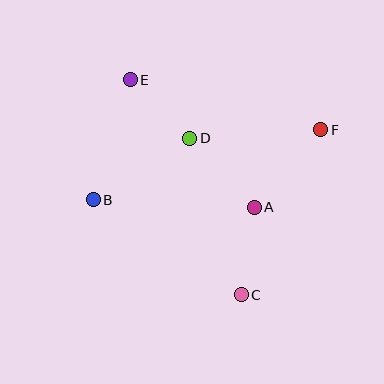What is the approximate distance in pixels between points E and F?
The distance between E and F is approximately 197 pixels.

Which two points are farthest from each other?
Points C and E are farthest from each other.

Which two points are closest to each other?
Points D and E are closest to each other.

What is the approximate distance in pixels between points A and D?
The distance between A and D is approximately 95 pixels.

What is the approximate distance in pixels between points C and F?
The distance between C and F is approximately 183 pixels.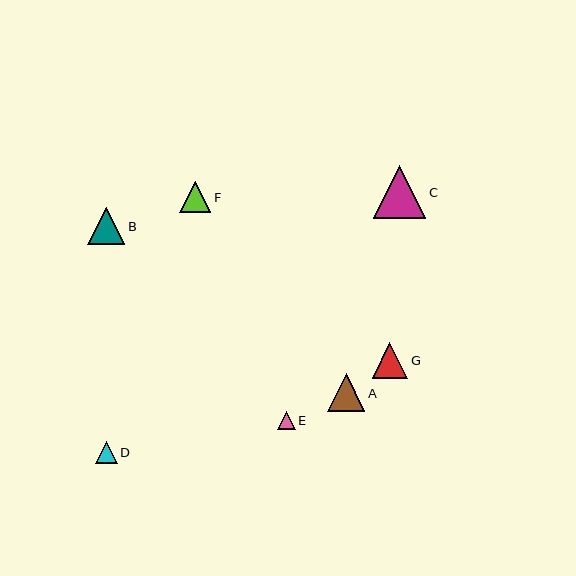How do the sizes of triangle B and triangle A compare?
Triangle B and triangle A are approximately the same size.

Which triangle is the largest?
Triangle C is the largest with a size of approximately 52 pixels.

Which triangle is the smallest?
Triangle E is the smallest with a size of approximately 18 pixels.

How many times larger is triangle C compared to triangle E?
Triangle C is approximately 2.9 times the size of triangle E.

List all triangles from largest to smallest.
From largest to smallest: C, B, A, G, F, D, E.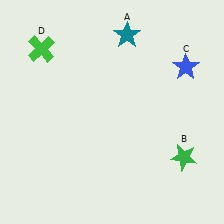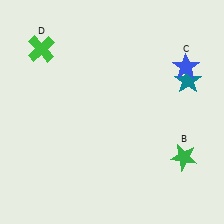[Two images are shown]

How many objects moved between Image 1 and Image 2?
1 object moved between the two images.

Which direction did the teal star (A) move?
The teal star (A) moved right.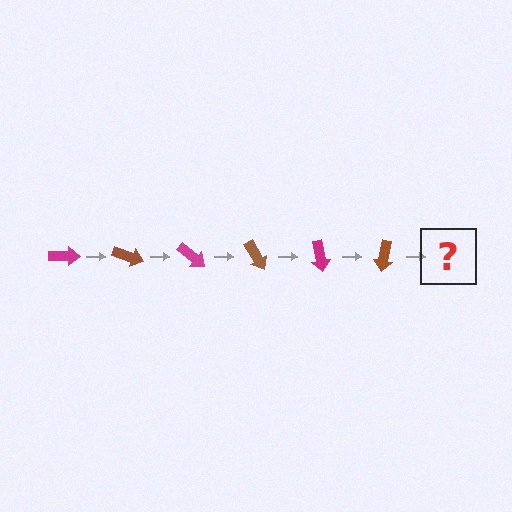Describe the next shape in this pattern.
It should be a magenta arrow, rotated 120 degrees from the start.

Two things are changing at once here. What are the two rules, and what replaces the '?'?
The two rules are that it rotates 20 degrees each step and the color cycles through magenta and brown. The '?' should be a magenta arrow, rotated 120 degrees from the start.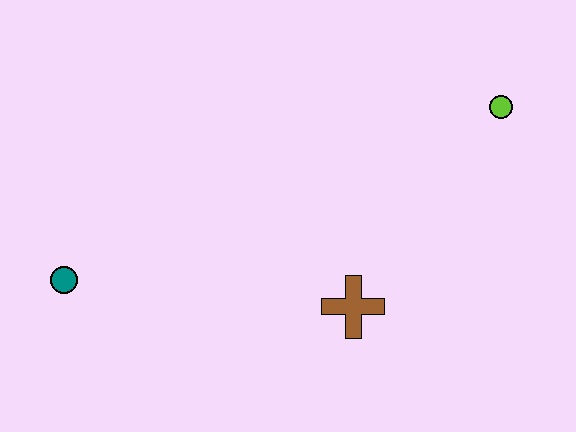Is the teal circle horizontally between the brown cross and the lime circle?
No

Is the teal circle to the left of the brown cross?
Yes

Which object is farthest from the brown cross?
The teal circle is farthest from the brown cross.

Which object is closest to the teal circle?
The brown cross is closest to the teal circle.